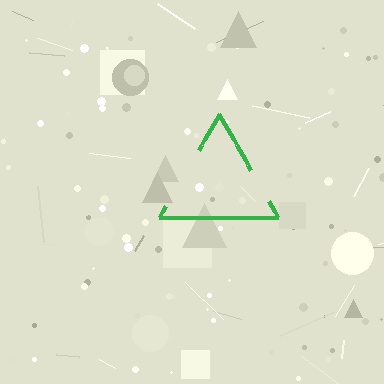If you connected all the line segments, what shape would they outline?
They would outline a triangle.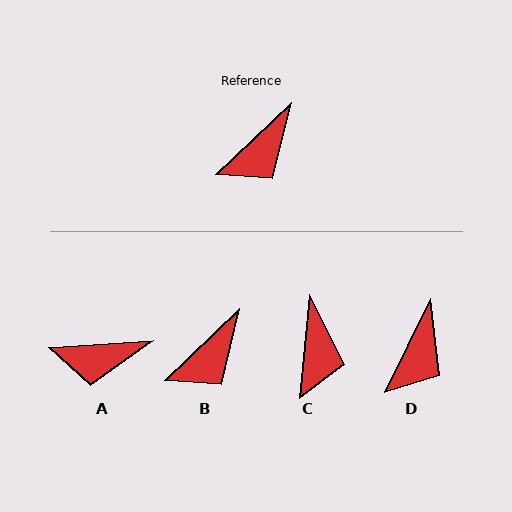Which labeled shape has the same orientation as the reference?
B.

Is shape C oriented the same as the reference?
No, it is off by about 40 degrees.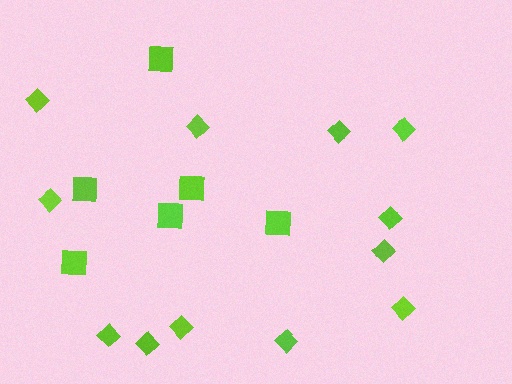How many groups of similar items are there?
There are 2 groups: one group of diamonds (12) and one group of squares (6).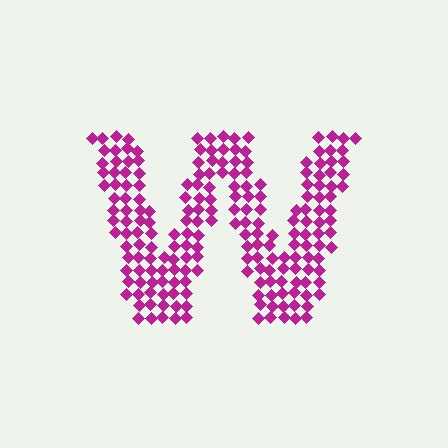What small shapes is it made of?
It is made of small diamonds.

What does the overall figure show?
The overall figure shows the letter W.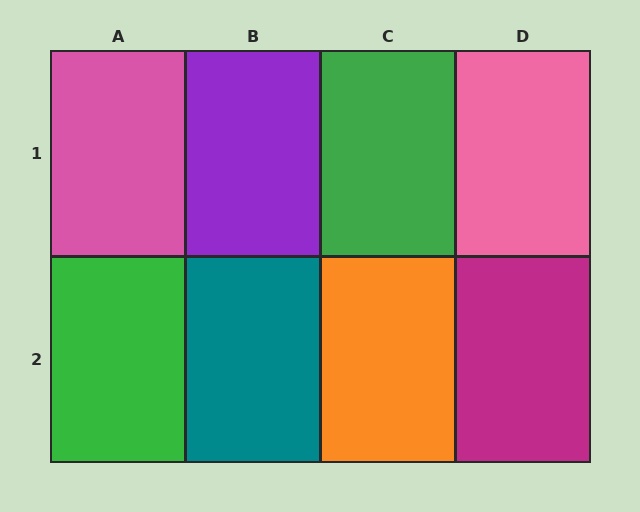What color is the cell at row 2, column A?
Green.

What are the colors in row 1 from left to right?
Pink, purple, green, pink.